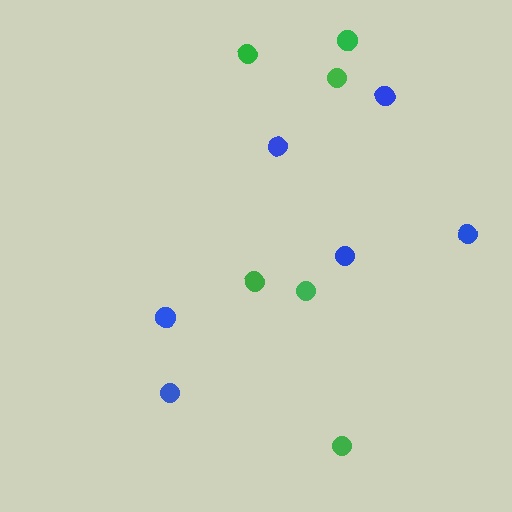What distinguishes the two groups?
There are 2 groups: one group of green circles (6) and one group of blue circles (6).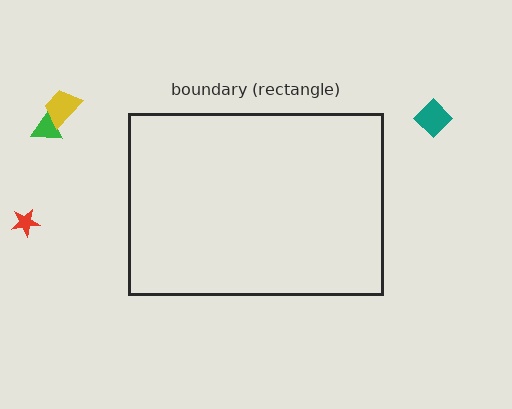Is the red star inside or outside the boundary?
Outside.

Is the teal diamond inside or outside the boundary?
Outside.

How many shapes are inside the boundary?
0 inside, 4 outside.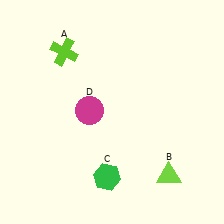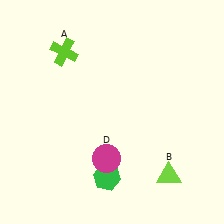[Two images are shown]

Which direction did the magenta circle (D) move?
The magenta circle (D) moved down.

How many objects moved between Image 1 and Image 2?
1 object moved between the two images.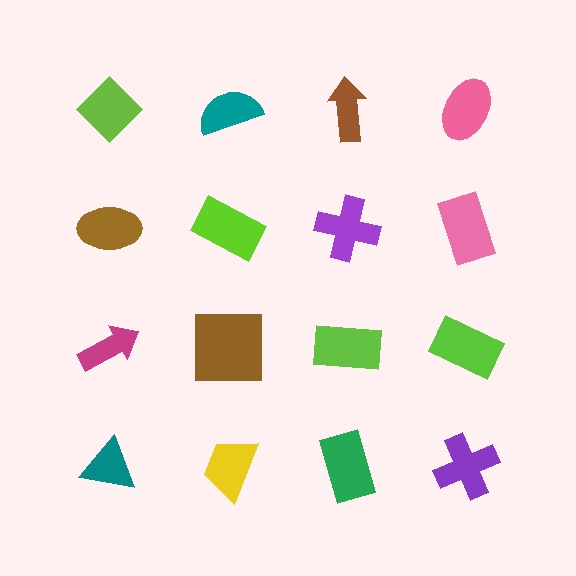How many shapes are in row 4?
4 shapes.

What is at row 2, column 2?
A lime rectangle.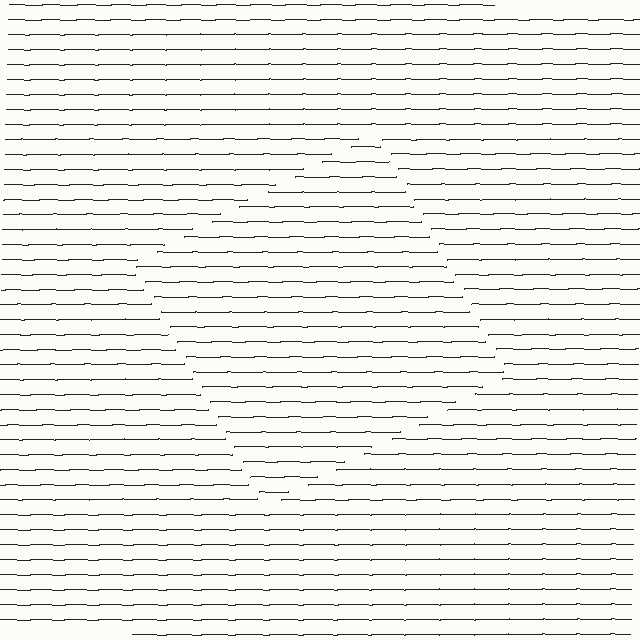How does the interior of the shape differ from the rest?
The interior of the shape contains the same grating, shifted by half a period — the contour is defined by the phase discontinuity where line-ends from the inner and outer gratings abut.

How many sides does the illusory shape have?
4 sides — the line-ends trace a square.